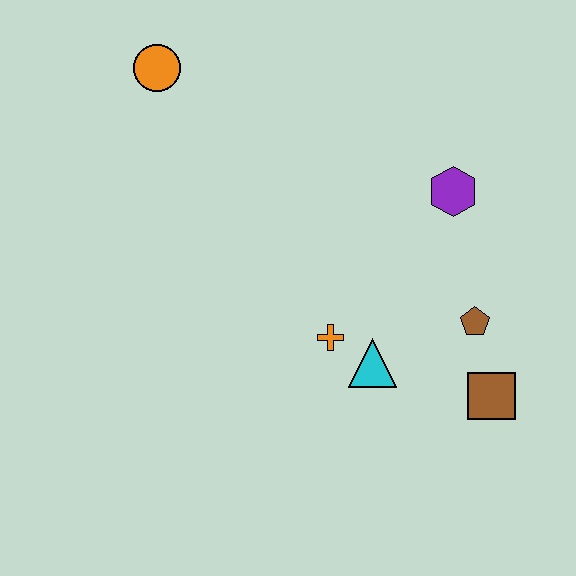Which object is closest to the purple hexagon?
The brown pentagon is closest to the purple hexagon.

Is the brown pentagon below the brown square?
No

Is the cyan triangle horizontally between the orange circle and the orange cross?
No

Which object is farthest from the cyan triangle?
The orange circle is farthest from the cyan triangle.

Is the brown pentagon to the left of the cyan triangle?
No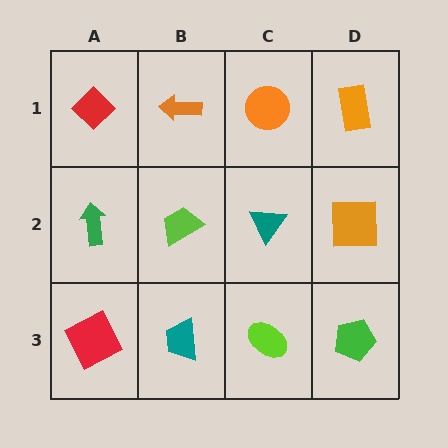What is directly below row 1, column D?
An orange square.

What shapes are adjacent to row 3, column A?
A green arrow (row 2, column A), a teal trapezoid (row 3, column B).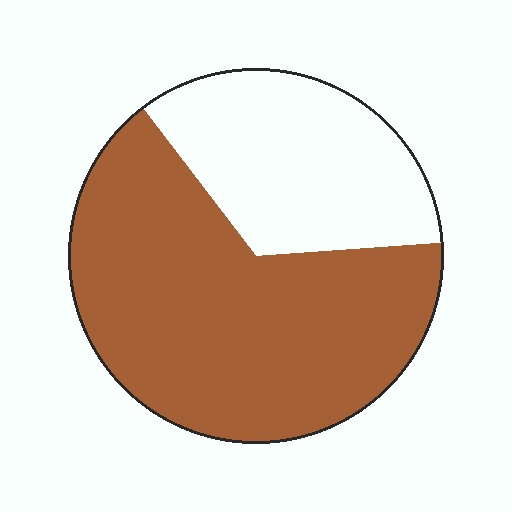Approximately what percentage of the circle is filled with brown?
Approximately 65%.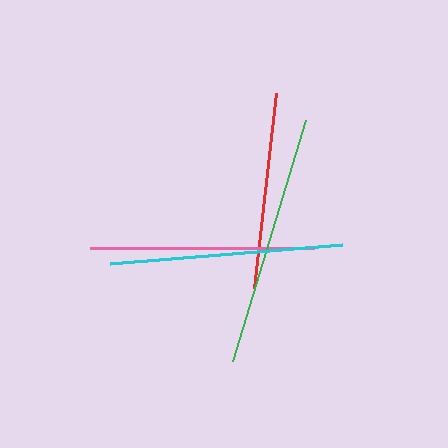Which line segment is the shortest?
The red line is the shortest at approximately 196 pixels.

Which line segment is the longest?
The green line is the longest at approximately 252 pixels.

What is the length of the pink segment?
The pink segment is approximately 224 pixels long.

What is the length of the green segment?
The green segment is approximately 252 pixels long.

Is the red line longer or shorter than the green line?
The green line is longer than the red line.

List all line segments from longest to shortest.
From longest to shortest: green, cyan, pink, red.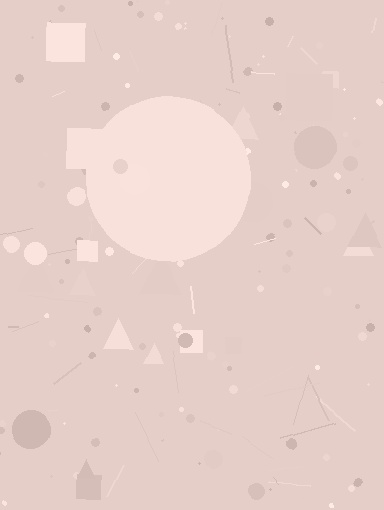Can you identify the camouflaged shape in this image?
The camouflaged shape is a circle.